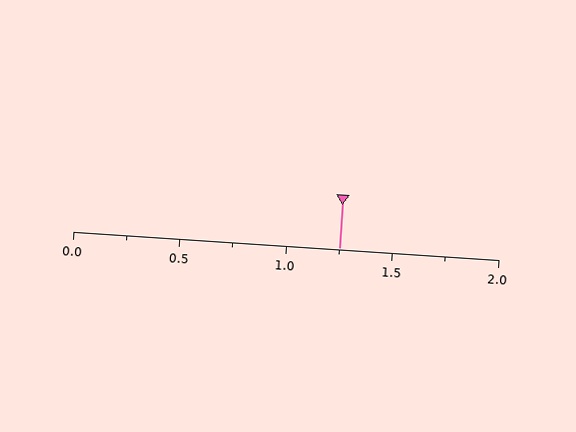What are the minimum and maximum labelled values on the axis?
The axis runs from 0.0 to 2.0.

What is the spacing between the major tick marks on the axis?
The major ticks are spaced 0.5 apart.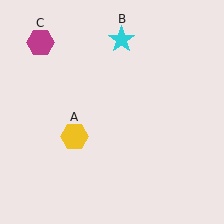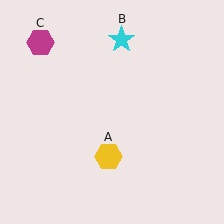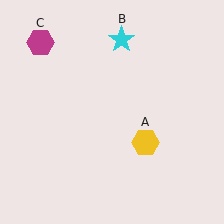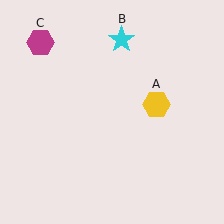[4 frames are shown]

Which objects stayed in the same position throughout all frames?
Cyan star (object B) and magenta hexagon (object C) remained stationary.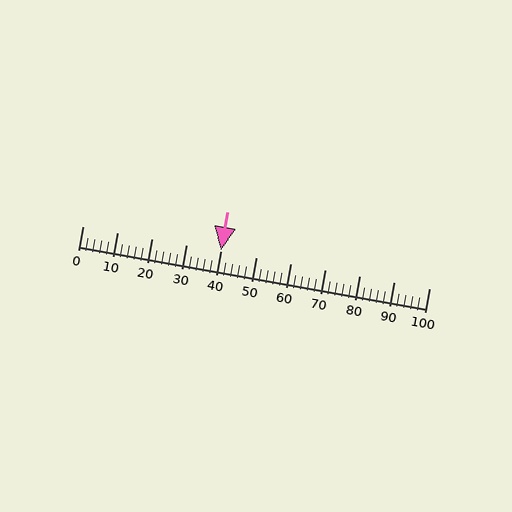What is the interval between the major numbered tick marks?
The major tick marks are spaced 10 units apart.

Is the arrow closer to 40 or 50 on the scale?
The arrow is closer to 40.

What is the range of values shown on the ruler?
The ruler shows values from 0 to 100.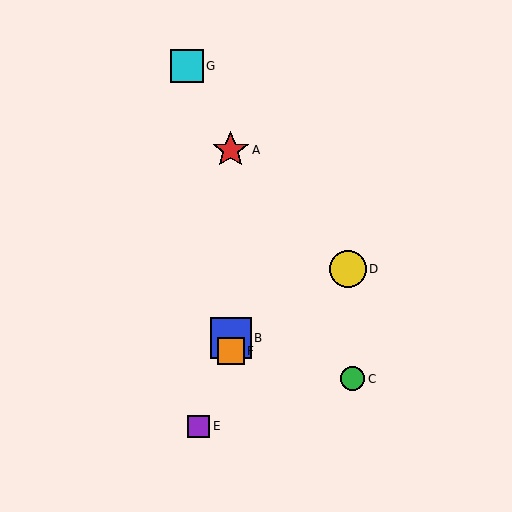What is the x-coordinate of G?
Object G is at x≈187.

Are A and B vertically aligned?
Yes, both are at x≈231.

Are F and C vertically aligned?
No, F is at x≈231 and C is at x≈353.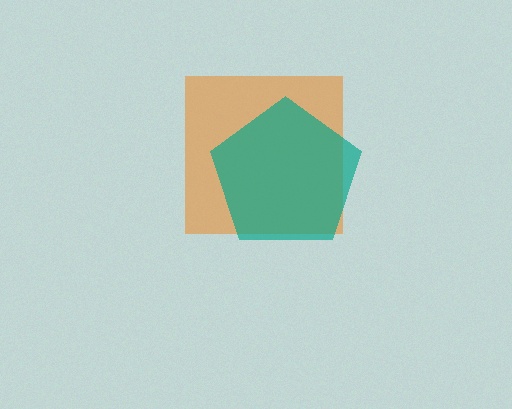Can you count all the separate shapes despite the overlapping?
Yes, there are 2 separate shapes.